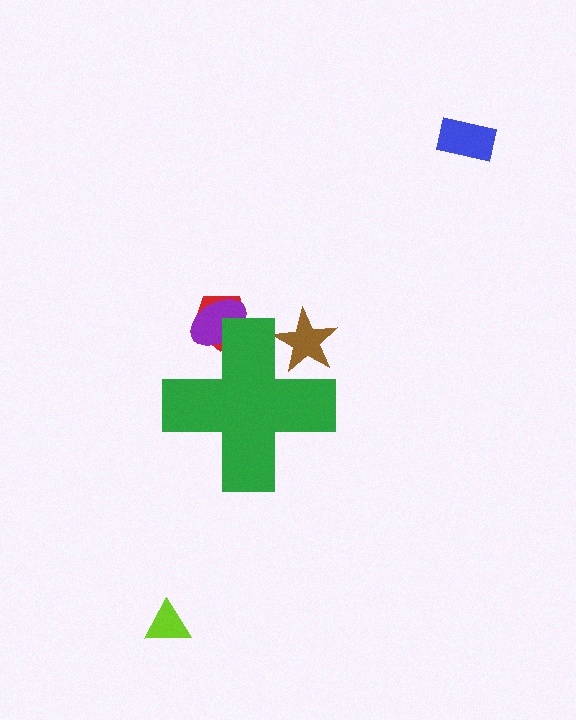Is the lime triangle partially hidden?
No, the lime triangle is fully visible.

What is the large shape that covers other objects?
A green cross.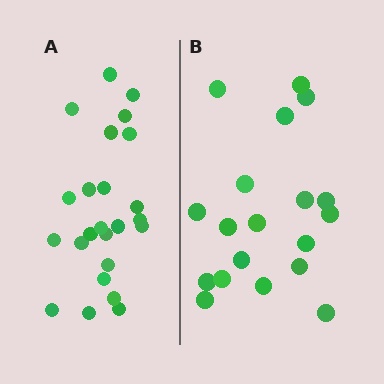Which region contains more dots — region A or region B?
Region A (the left region) has more dots.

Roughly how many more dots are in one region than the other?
Region A has about 5 more dots than region B.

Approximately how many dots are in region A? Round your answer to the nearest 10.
About 20 dots. (The exact count is 24, which rounds to 20.)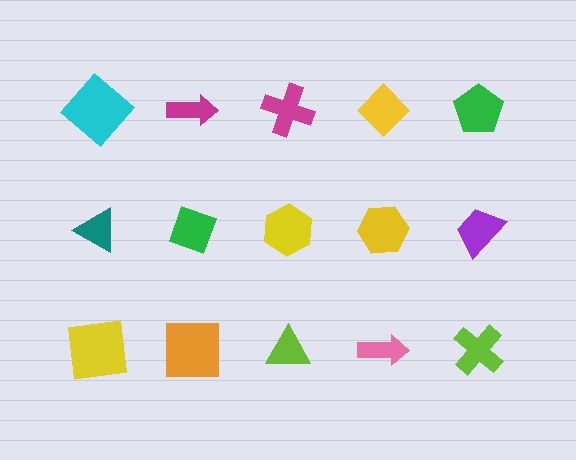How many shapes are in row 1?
5 shapes.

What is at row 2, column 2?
A green diamond.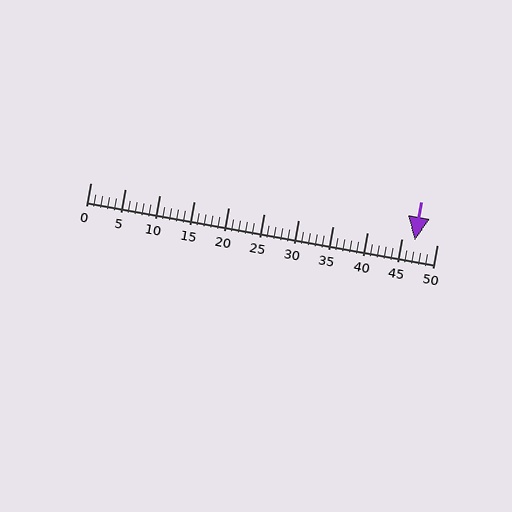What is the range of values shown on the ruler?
The ruler shows values from 0 to 50.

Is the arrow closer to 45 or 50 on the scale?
The arrow is closer to 45.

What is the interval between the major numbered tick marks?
The major tick marks are spaced 5 units apart.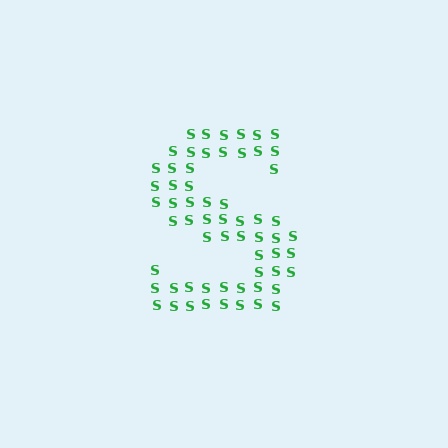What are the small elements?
The small elements are letter S's.